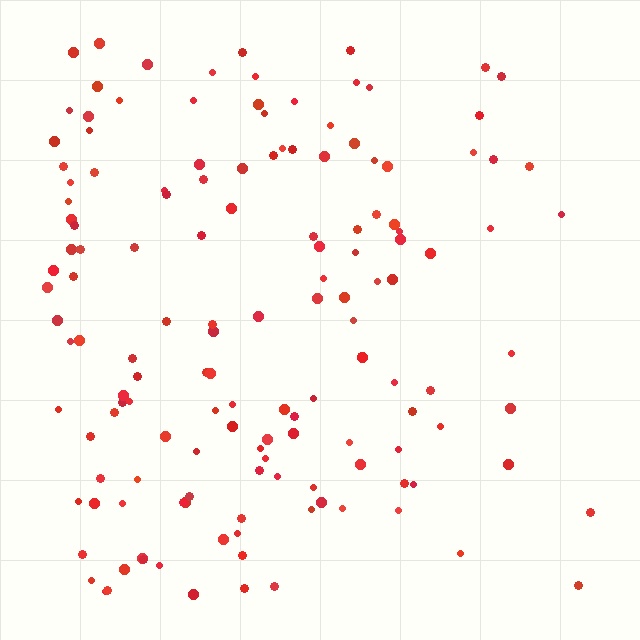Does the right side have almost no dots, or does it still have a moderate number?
Still a moderate number, just noticeably fewer than the left.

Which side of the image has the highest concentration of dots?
The left.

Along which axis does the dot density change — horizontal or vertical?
Horizontal.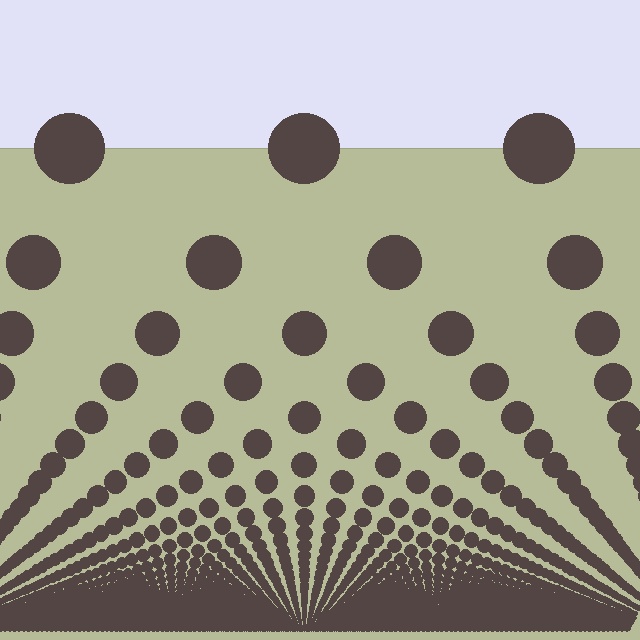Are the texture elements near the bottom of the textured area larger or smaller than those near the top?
Smaller. The gradient is inverted — elements near the bottom are smaller and denser.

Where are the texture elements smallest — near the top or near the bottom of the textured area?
Near the bottom.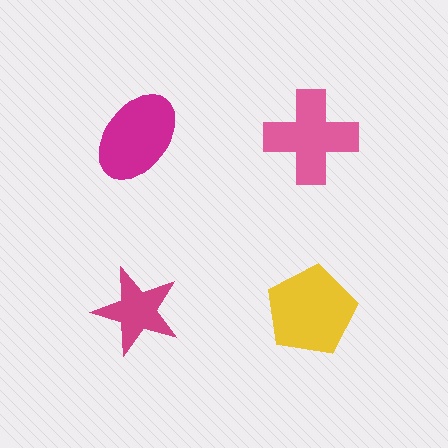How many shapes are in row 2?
2 shapes.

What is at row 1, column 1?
A magenta ellipse.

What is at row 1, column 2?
A pink cross.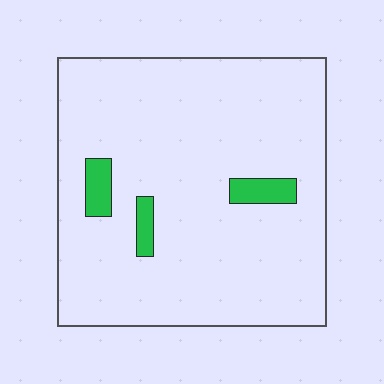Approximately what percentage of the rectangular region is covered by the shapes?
Approximately 5%.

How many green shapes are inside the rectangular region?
3.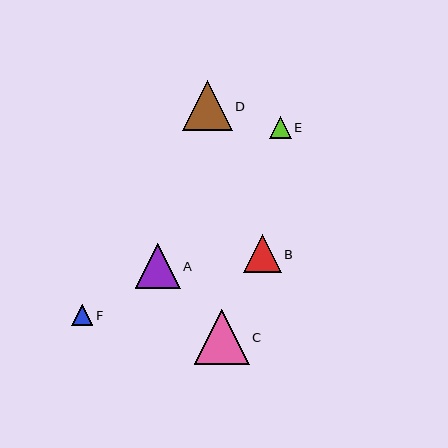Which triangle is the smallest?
Triangle F is the smallest with a size of approximately 21 pixels.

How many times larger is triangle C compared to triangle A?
Triangle C is approximately 1.2 times the size of triangle A.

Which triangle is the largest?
Triangle C is the largest with a size of approximately 55 pixels.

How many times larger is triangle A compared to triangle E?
Triangle A is approximately 2.0 times the size of triangle E.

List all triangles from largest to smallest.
From largest to smallest: C, D, A, B, E, F.